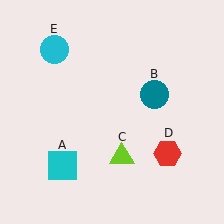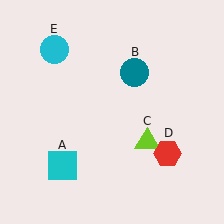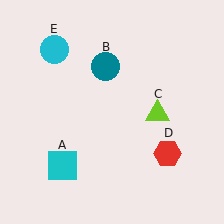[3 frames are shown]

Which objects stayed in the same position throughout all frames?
Cyan square (object A) and red hexagon (object D) and cyan circle (object E) remained stationary.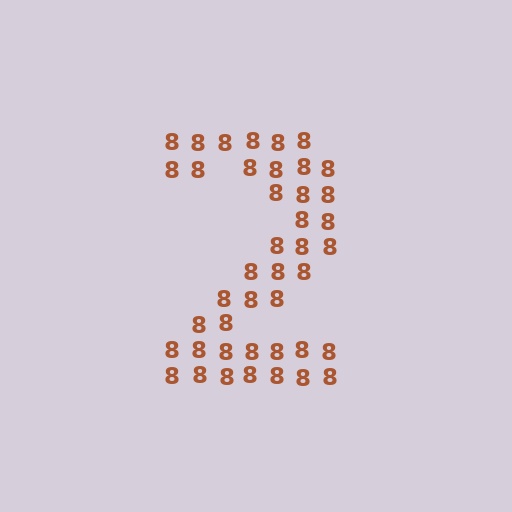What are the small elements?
The small elements are digit 8's.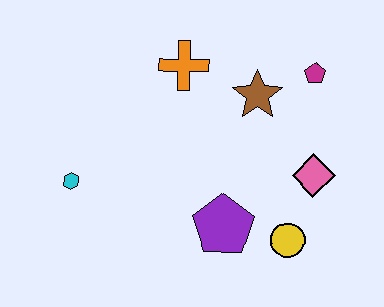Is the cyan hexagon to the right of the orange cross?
No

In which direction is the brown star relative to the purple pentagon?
The brown star is above the purple pentagon.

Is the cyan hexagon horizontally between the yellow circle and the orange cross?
No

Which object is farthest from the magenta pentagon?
The cyan hexagon is farthest from the magenta pentagon.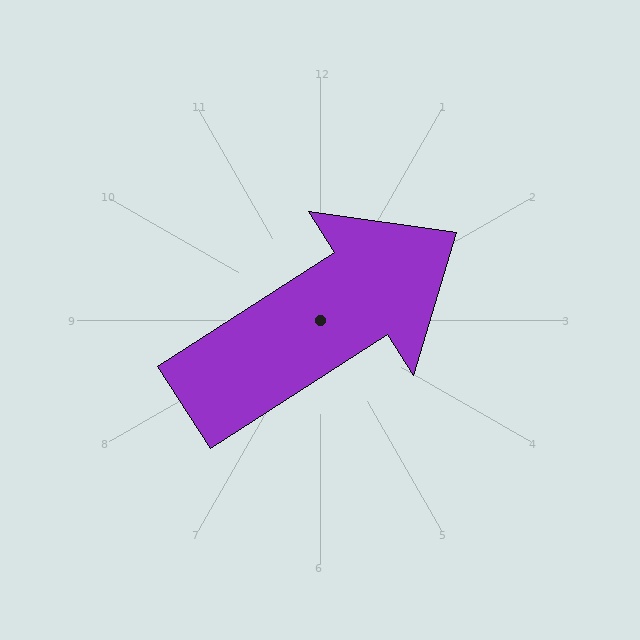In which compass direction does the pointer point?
Northeast.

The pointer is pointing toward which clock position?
Roughly 2 o'clock.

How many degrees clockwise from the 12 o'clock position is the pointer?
Approximately 57 degrees.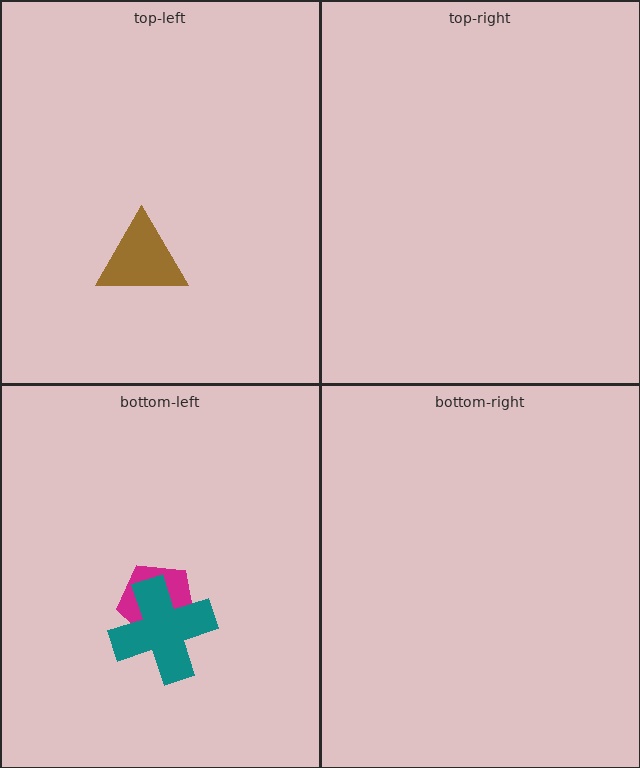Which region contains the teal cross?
The bottom-left region.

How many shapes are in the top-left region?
1.